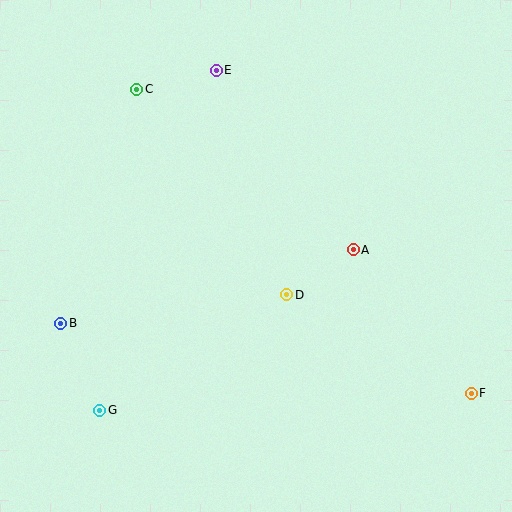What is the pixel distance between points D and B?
The distance between D and B is 228 pixels.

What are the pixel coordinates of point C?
Point C is at (136, 89).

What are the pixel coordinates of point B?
Point B is at (61, 323).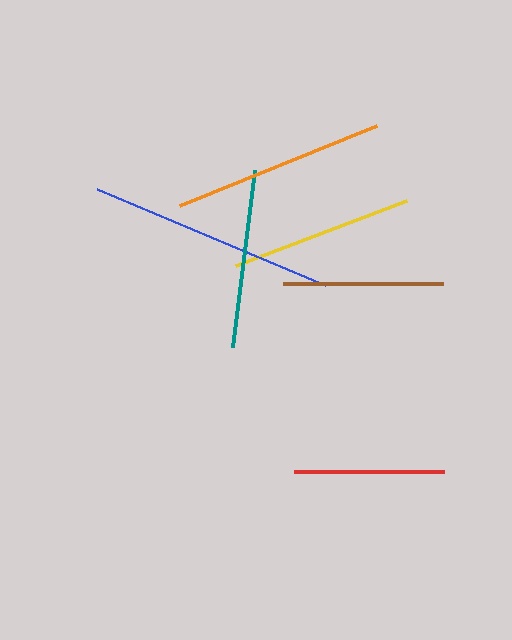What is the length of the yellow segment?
The yellow segment is approximately 182 pixels long.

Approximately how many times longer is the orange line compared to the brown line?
The orange line is approximately 1.3 times the length of the brown line.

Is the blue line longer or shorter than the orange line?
The blue line is longer than the orange line.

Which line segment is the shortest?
The red line is the shortest at approximately 150 pixels.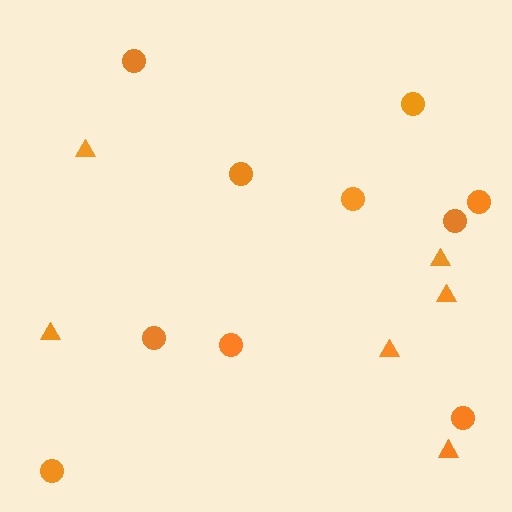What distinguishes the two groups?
There are 2 groups: one group of circles (10) and one group of triangles (6).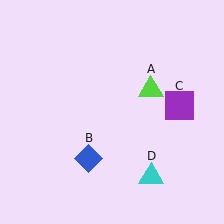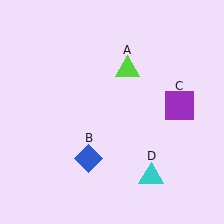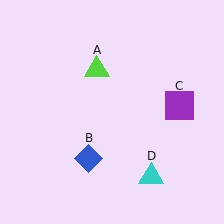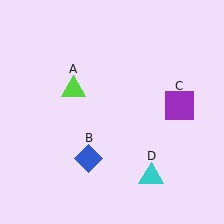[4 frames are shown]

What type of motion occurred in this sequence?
The lime triangle (object A) rotated counterclockwise around the center of the scene.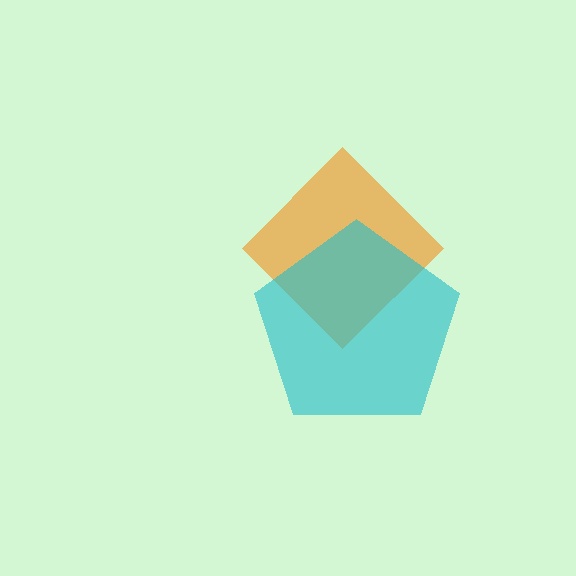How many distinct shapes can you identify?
There are 2 distinct shapes: an orange diamond, a cyan pentagon.